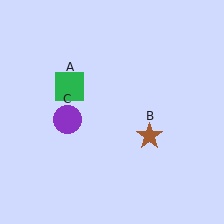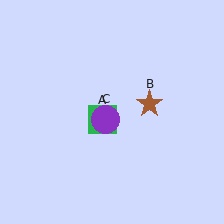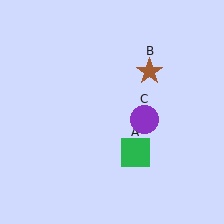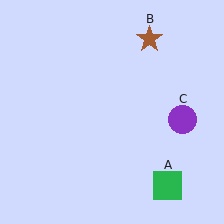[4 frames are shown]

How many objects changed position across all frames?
3 objects changed position: green square (object A), brown star (object B), purple circle (object C).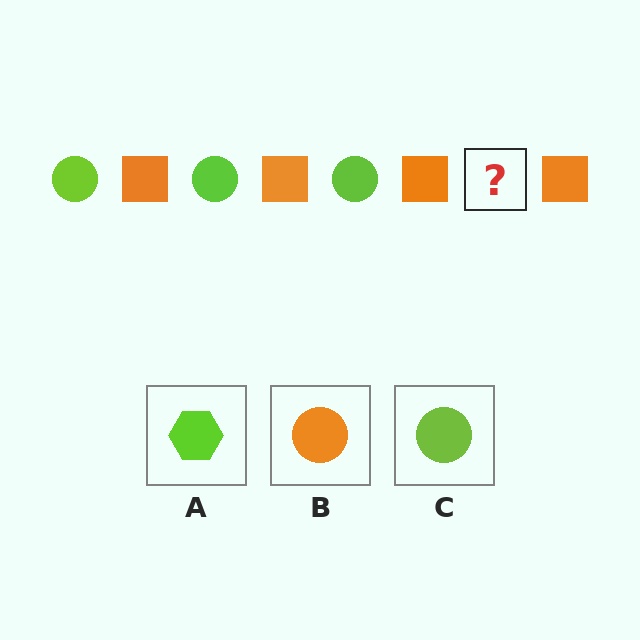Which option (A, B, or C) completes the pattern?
C.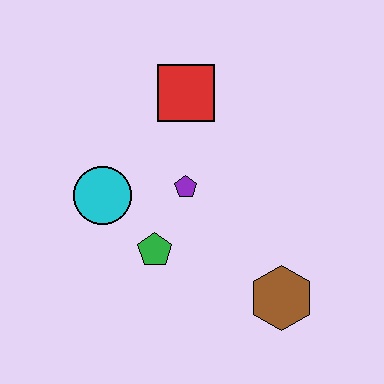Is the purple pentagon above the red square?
No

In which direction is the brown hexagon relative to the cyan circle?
The brown hexagon is to the right of the cyan circle.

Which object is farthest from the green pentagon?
The red square is farthest from the green pentagon.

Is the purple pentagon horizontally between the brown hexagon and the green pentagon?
Yes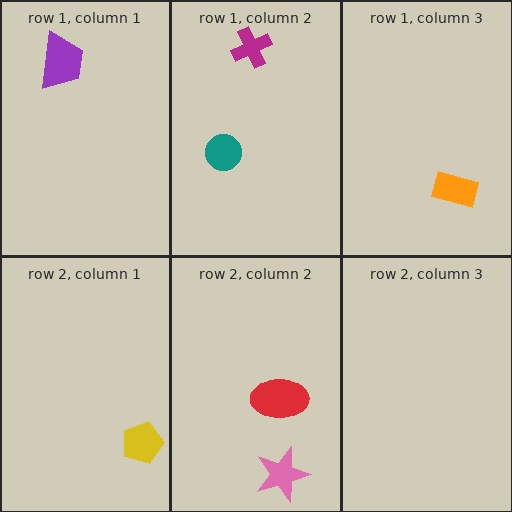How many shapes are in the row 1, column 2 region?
2.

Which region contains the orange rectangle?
The row 1, column 3 region.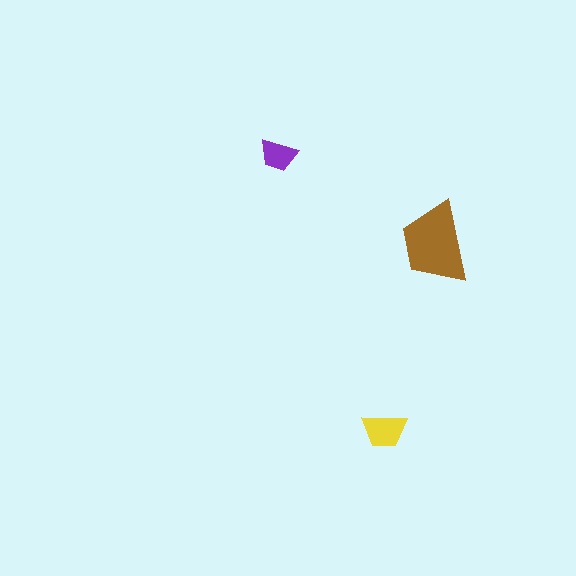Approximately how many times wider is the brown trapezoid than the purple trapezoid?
About 2 times wider.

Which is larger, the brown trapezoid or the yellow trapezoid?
The brown one.